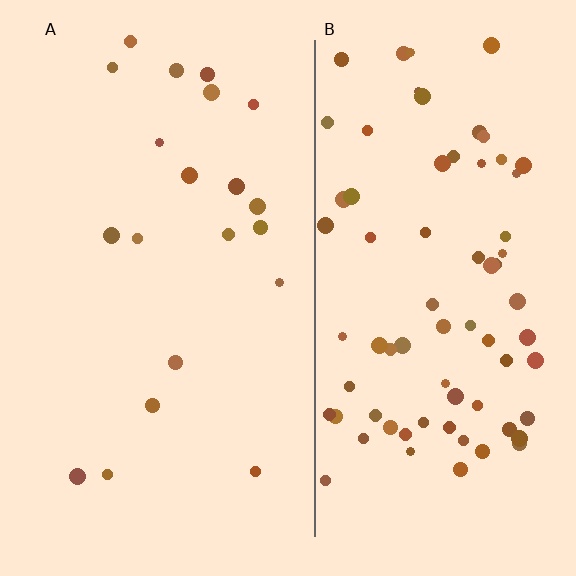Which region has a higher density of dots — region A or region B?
B (the right).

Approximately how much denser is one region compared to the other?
Approximately 3.7× — region B over region A.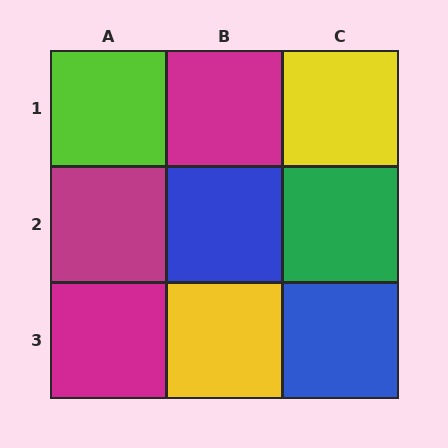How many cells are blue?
2 cells are blue.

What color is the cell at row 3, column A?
Magenta.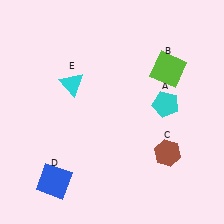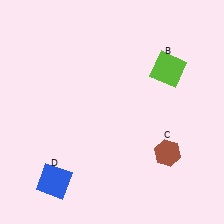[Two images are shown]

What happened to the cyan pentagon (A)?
The cyan pentagon (A) was removed in Image 2. It was in the top-right area of Image 1.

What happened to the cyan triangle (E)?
The cyan triangle (E) was removed in Image 2. It was in the top-left area of Image 1.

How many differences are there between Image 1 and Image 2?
There are 2 differences between the two images.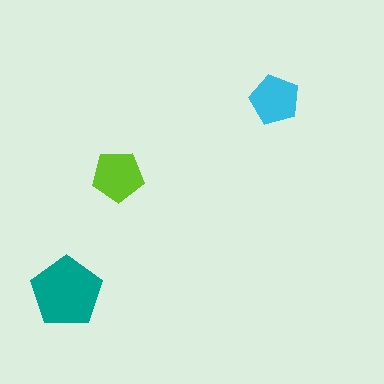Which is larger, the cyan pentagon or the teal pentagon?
The teal one.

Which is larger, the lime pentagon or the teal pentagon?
The teal one.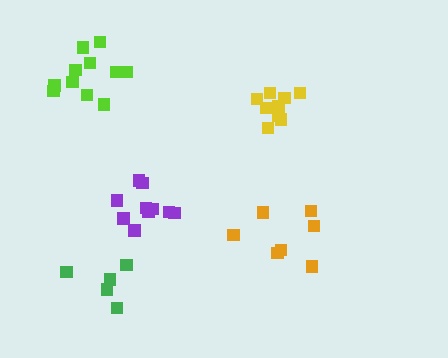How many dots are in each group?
Group 1: 10 dots, Group 2: 11 dots, Group 3: 9 dots, Group 4: 7 dots, Group 5: 5 dots (42 total).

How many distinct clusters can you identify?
There are 5 distinct clusters.